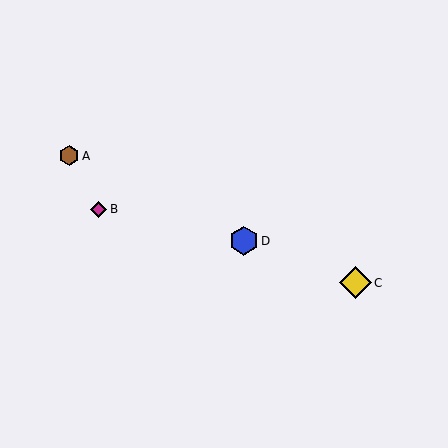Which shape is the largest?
The yellow diamond (labeled C) is the largest.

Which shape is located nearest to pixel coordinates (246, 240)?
The blue hexagon (labeled D) at (244, 241) is nearest to that location.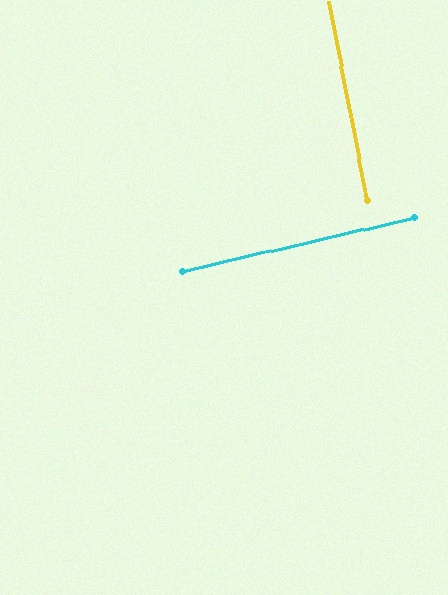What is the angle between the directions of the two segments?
Approximately 88 degrees.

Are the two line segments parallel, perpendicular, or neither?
Perpendicular — they meet at approximately 88°.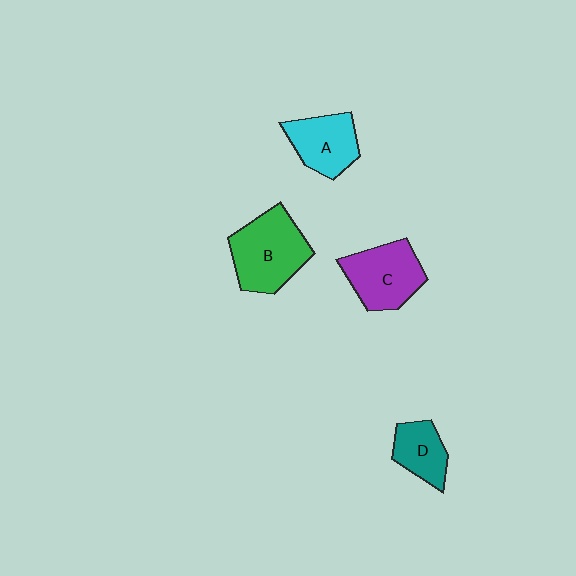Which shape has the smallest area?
Shape D (teal).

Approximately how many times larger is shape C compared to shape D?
Approximately 1.6 times.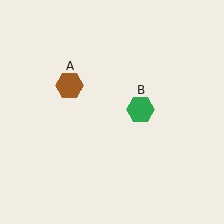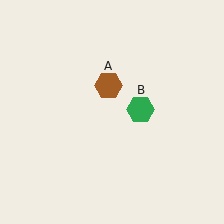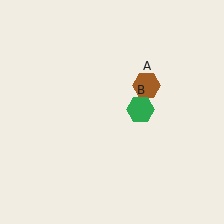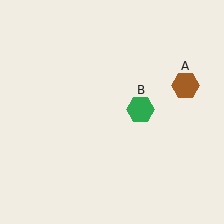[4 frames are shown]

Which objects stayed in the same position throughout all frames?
Green hexagon (object B) remained stationary.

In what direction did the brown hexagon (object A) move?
The brown hexagon (object A) moved right.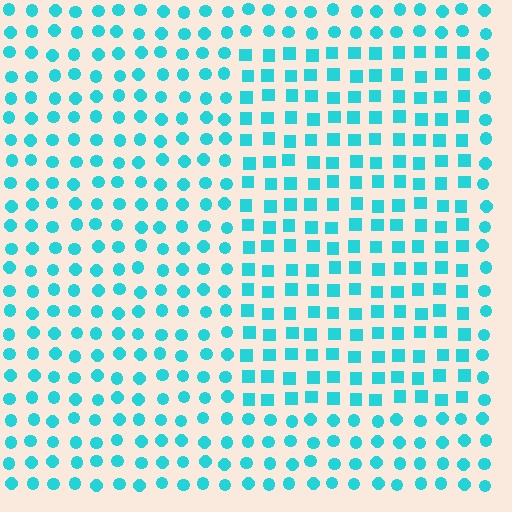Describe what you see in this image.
The image is filled with small cyan elements arranged in a uniform grid. A rectangle-shaped region contains squares, while the surrounding area contains circles. The boundary is defined purely by the change in element shape.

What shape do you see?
I see a rectangle.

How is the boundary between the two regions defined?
The boundary is defined by a change in element shape: squares inside vs. circles outside. All elements share the same color and spacing.